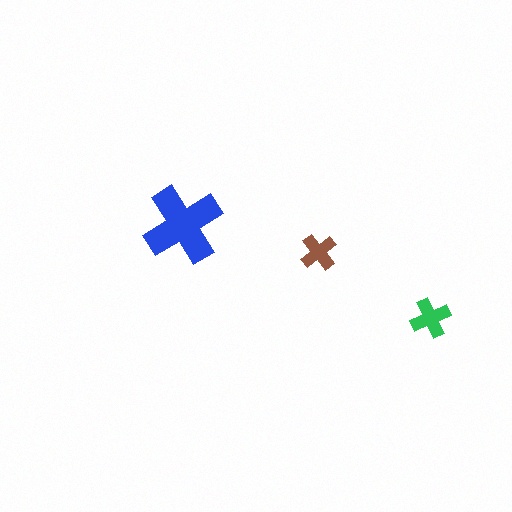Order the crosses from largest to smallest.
the blue one, the green one, the brown one.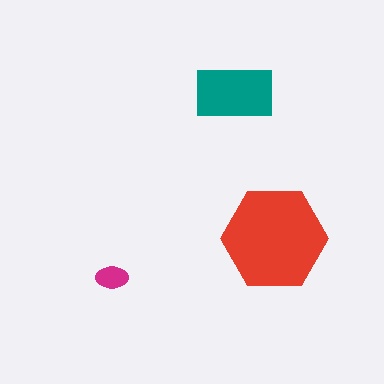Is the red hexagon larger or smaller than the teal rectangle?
Larger.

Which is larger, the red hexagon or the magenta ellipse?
The red hexagon.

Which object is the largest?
The red hexagon.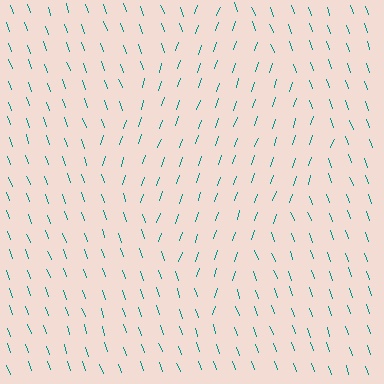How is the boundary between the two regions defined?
The boundary is defined purely by a change in line orientation (approximately 39 degrees difference). All lines are the same color and thickness.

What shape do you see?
I see a diamond.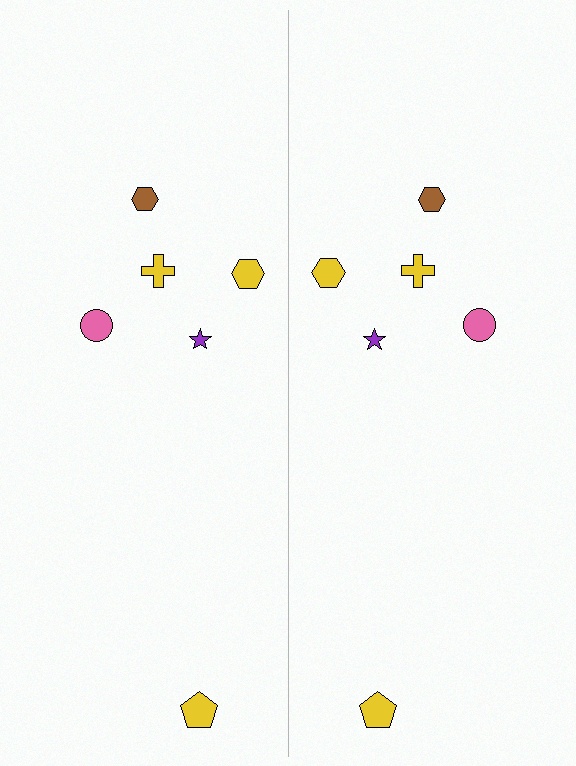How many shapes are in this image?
There are 12 shapes in this image.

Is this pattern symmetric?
Yes, this pattern has bilateral (reflection) symmetry.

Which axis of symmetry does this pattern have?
The pattern has a vertical axis of symmetry running through the center of the image.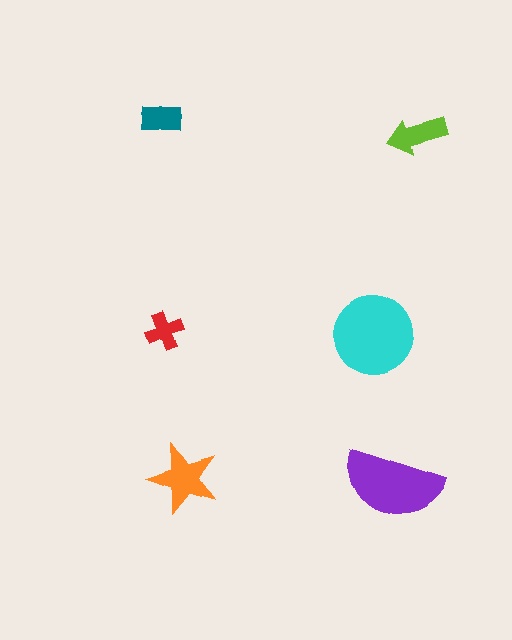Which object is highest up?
The teal rectangle is topmost.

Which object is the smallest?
The red cross.